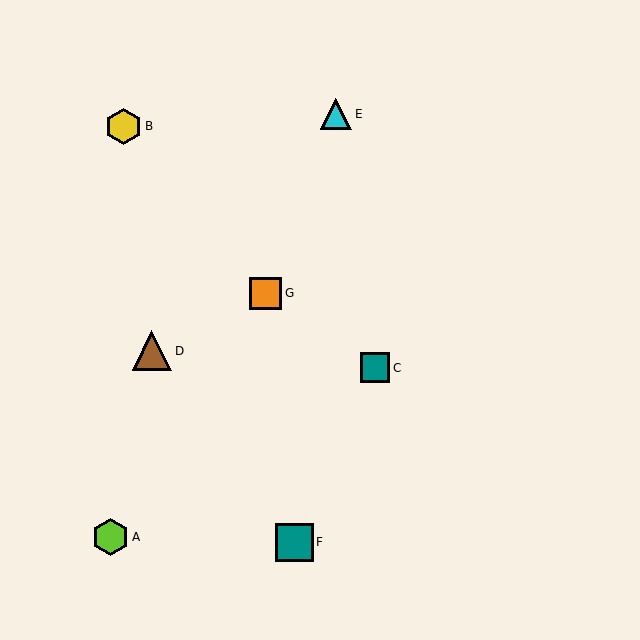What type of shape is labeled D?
Shape D is a brown triangle.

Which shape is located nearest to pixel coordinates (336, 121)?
The cyan triangle (labeled E) at (336, 114) is nearest to that location.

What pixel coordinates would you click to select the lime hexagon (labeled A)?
Click at (111, 537) to select the lime hexagon A.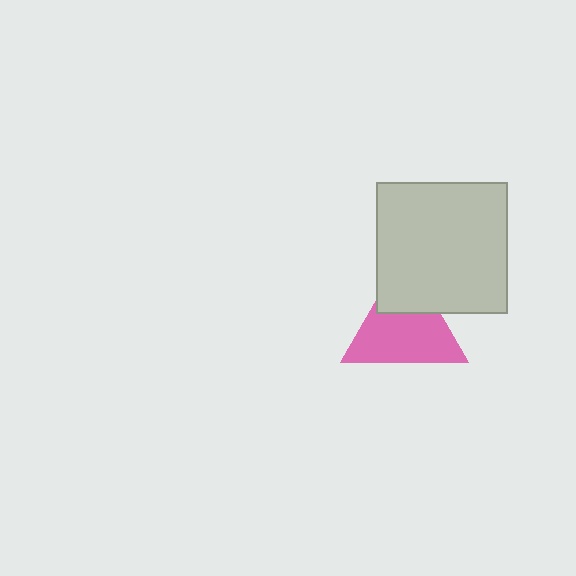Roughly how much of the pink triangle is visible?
Most of it is visible (roughly 70%).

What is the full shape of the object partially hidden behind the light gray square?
The partially hidden object is a pink triangle.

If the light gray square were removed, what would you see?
You would see the complete pink triangle.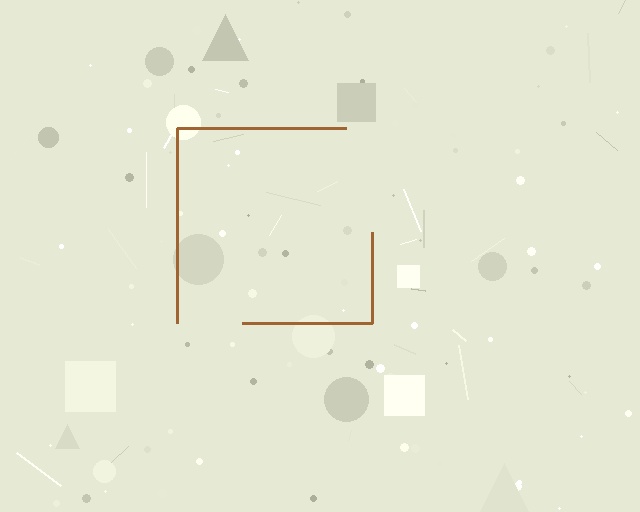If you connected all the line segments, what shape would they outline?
They would outline a square.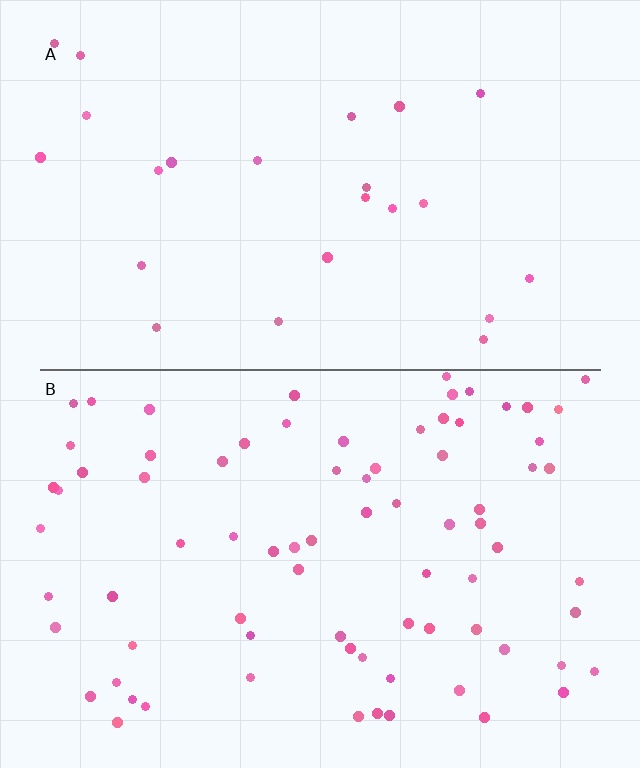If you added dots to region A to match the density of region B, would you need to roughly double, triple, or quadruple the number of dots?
Approximately triple.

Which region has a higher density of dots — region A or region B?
B (the bottom).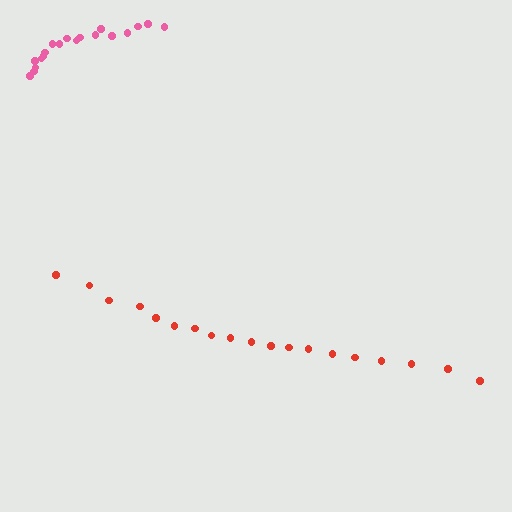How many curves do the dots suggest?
There are 2 distinct paths.